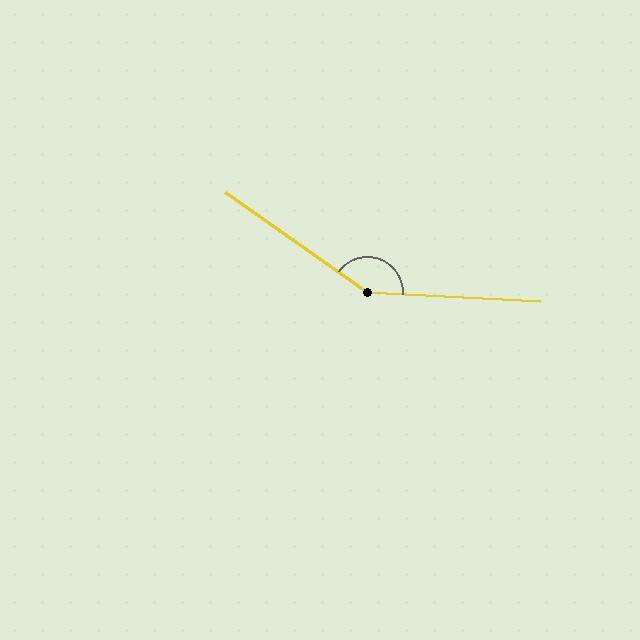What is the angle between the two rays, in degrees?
Approximately 148 degrees.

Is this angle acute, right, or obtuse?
It is obtuse.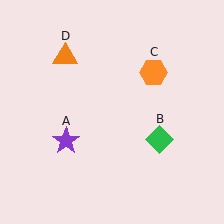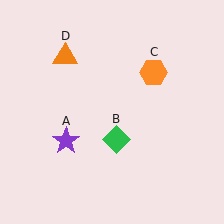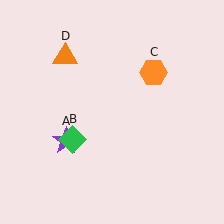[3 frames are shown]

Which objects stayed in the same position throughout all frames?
Purple star (object A) and orange hexagon (object C) and orange triangle (object D) remained stationary.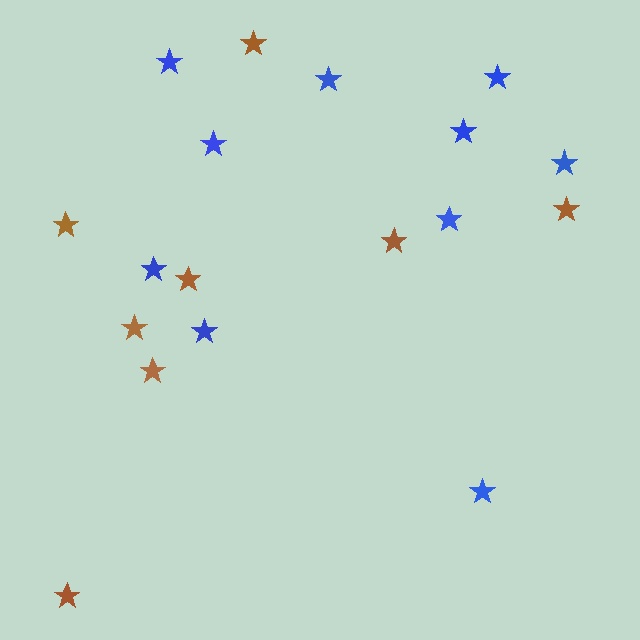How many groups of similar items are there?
There are 2 groups: one group of blue stars (10) and one group of brown stars (8).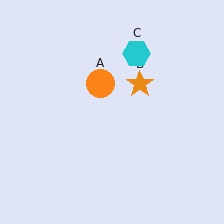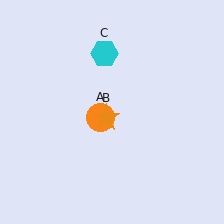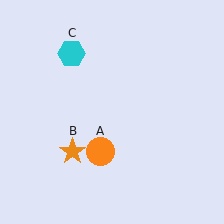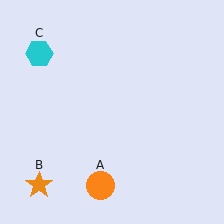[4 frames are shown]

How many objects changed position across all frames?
3 objects changed position: orange circle (object A), orange star (object B), cyan hexagon (object C).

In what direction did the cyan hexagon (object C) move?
The cyan hexagon (object C) moved left.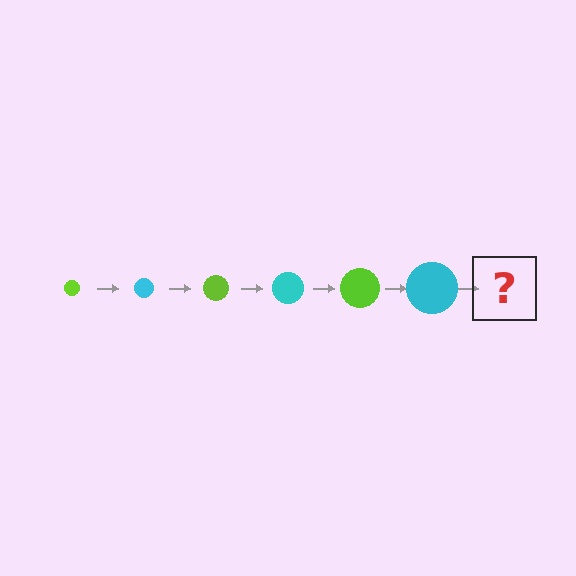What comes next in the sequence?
The next element should be a lime circle, larger than the previous one.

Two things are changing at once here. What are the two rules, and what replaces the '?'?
The two rules are that the circle grows larger each step and the color cycles through lime and cyan. The '?' should be a lime circle, larger than the previous one.